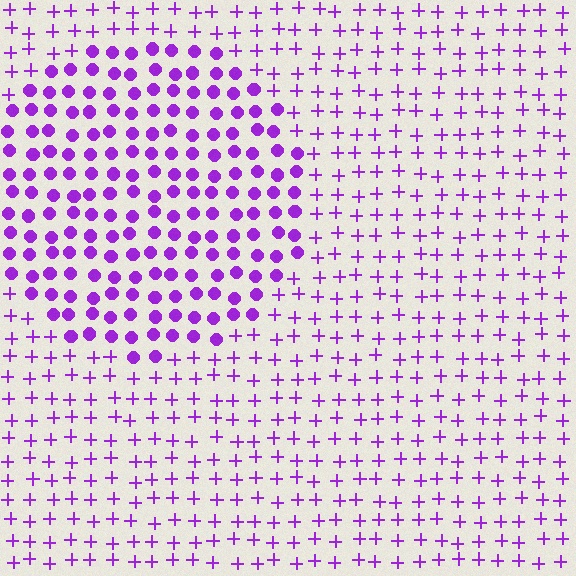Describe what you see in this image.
The image is filled with small purple elements arranged in a uniform grid. A circle-shaped region contains circles, while the surrounding area contains plus signs. The boundary is defined purely by the change in element shape.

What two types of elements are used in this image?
The image uses circles inside the circle region and plus signs outside it.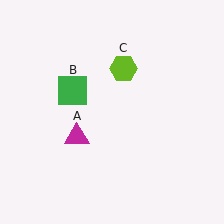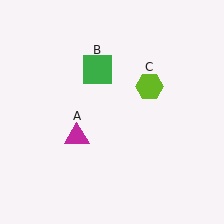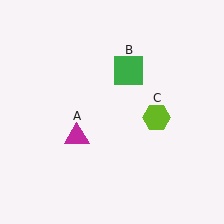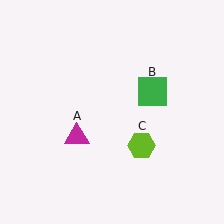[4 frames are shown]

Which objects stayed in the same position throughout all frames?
Magenta triangle (object A) remained stationary.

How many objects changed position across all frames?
2 objects changed position: green square (object B), lime hexagon (object C).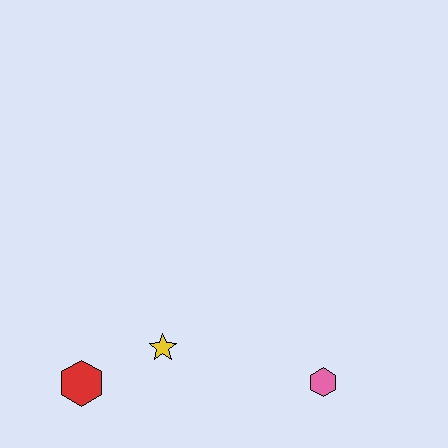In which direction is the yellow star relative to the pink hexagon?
The yellow star is to the left of the pink hexagon.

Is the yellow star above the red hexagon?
Yes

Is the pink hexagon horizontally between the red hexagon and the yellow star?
No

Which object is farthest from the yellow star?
The pink hexagon is farthest from the yellow star.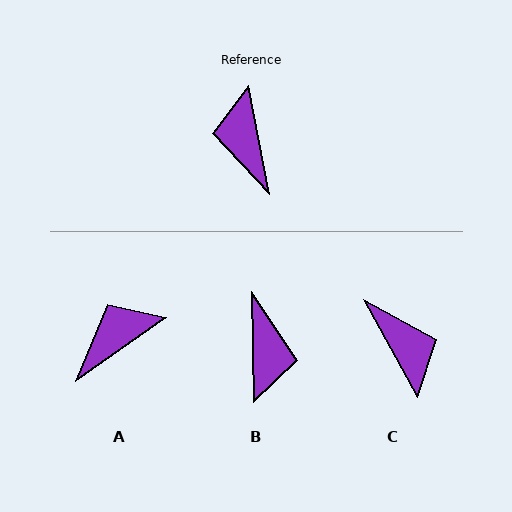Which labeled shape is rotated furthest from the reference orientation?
B, about 170 degrees away.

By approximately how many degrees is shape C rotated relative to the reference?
Approximately 162 degrees clockwise.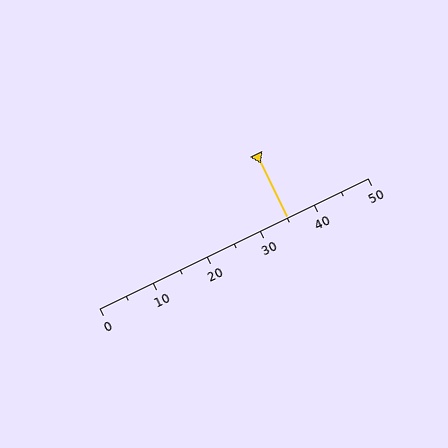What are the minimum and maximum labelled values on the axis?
The axis runs from 0 to 50.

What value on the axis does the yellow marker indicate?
The marker indicates approximately 35.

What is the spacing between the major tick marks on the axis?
The major ticks are spaced 10 apart.